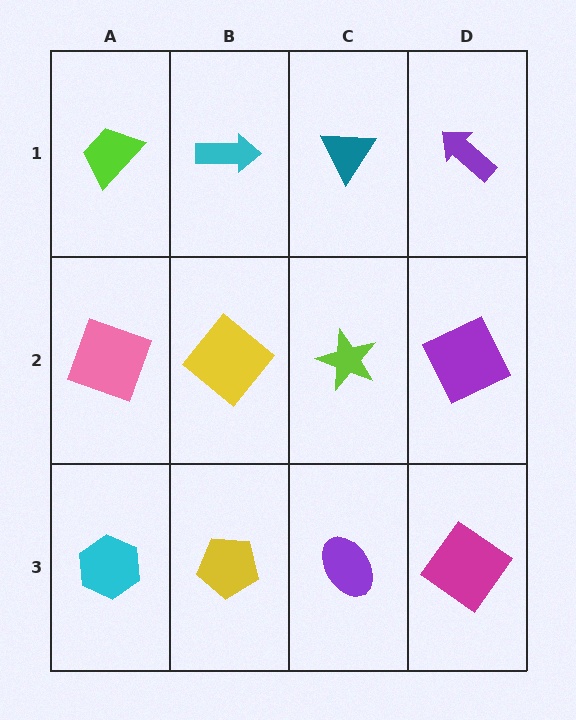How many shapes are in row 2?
4 shapes.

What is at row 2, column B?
A yellow diamond.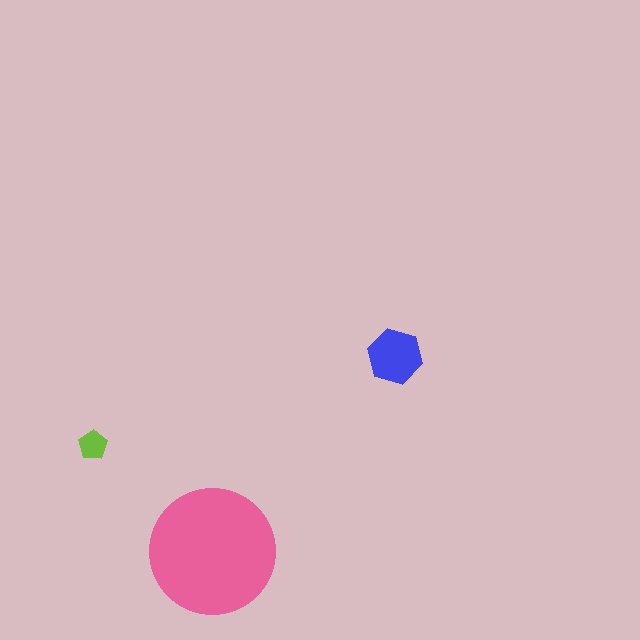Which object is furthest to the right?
The blue hexagon is rightmost.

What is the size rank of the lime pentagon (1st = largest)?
3rd.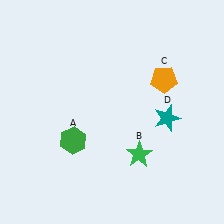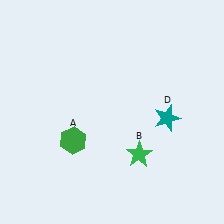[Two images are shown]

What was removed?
The orange pentagon (C) was removed in Image 2.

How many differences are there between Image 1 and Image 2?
There is 1 difference between the two images.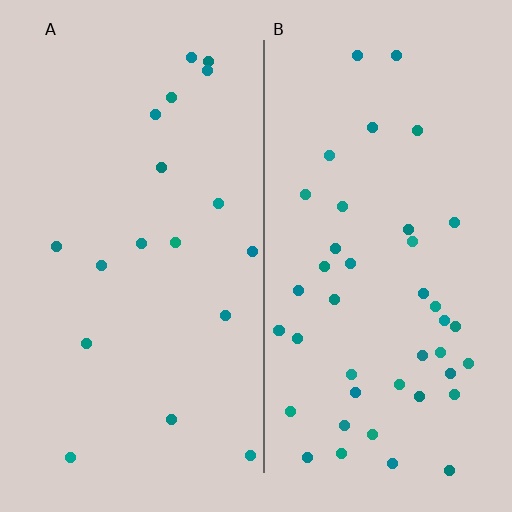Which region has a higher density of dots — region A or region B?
B (the right).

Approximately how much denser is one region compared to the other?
Approximately 2.4× — region B over region A.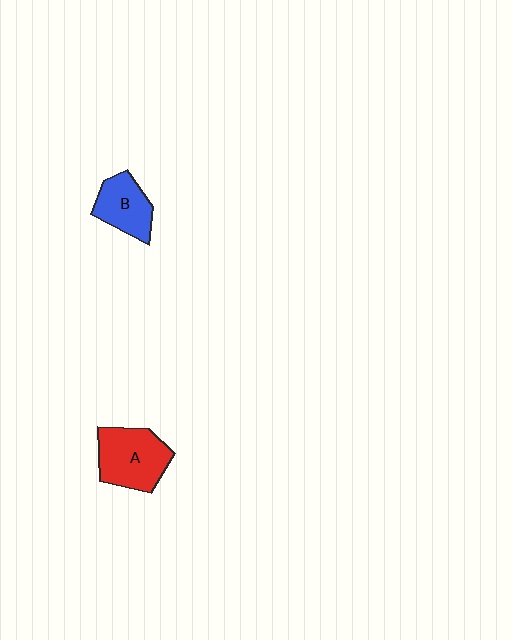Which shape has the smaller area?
Shape B (blue).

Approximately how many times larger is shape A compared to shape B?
Approximately 1.3 times.